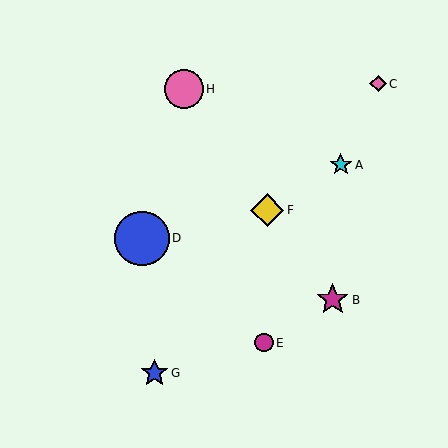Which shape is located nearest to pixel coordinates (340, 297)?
The magenta star (labeled B) at (333, 300) is nearest to that location.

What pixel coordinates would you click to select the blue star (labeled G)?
Click at (154, 373) to select the blue star G.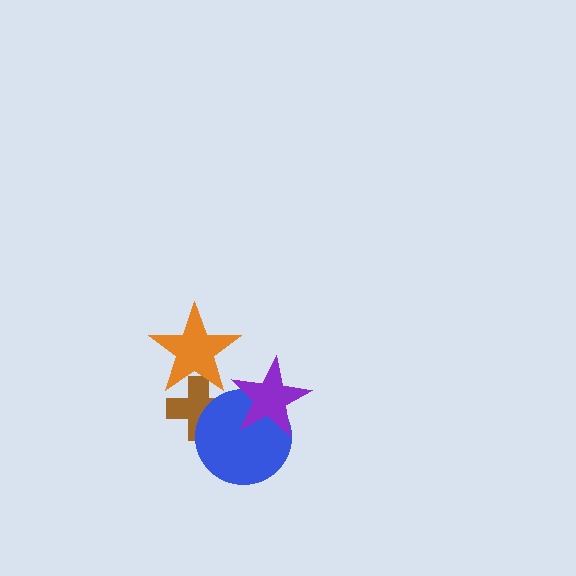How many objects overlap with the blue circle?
2 objects overlap with the blue circle.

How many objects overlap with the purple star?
1 object overlaps with the purple star.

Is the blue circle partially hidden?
Yes, it is partially covered by another shape.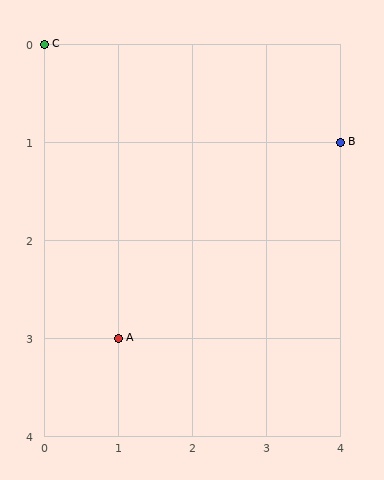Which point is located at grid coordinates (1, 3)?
Point A is at (1, 3).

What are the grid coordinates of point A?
Point A is at grid coordinates (1, 3).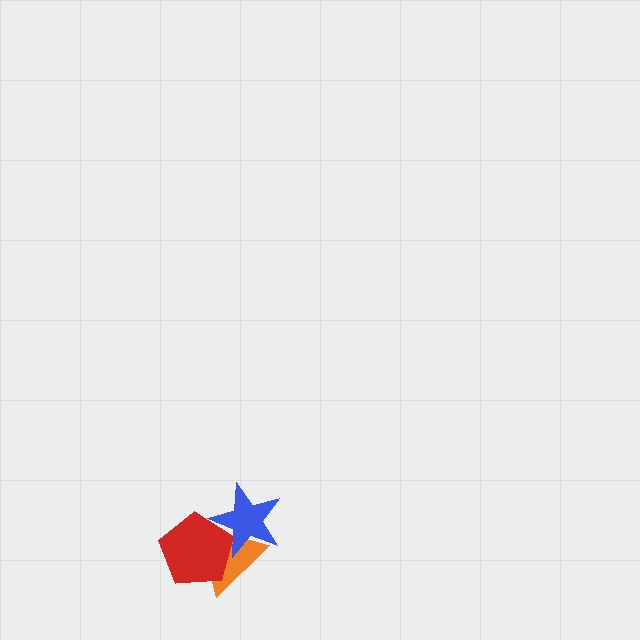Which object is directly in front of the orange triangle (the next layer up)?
The blue star is directly in front of the orange triangle.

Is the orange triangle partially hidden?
Yes, it is partially covered by another shape.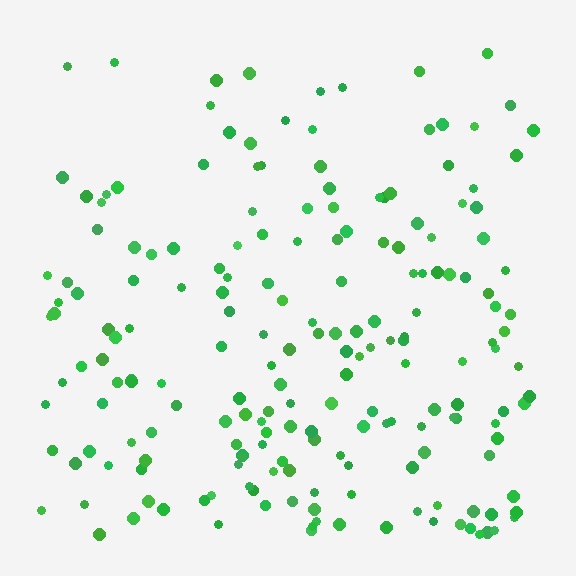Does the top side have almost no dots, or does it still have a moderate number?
Still a moderate number, just noticeably fewer than the bottom.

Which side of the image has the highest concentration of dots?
The bottom.